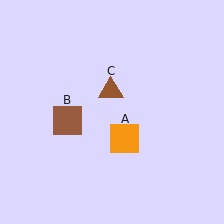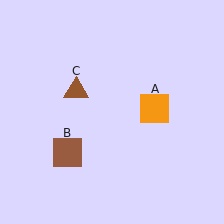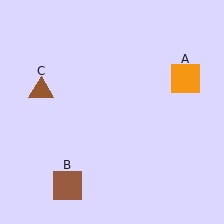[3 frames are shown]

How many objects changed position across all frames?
3 objects changed position: orange square (object A), brown square (object B), brown triangle (object C).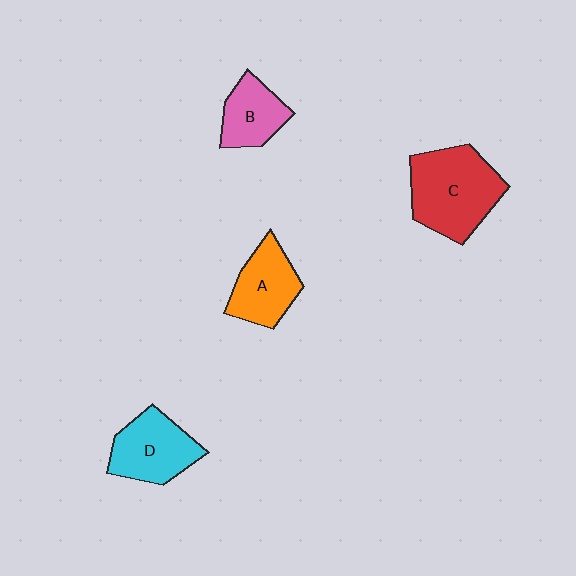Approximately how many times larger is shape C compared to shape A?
Approximately 1.5 times.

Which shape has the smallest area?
Shape B (pink).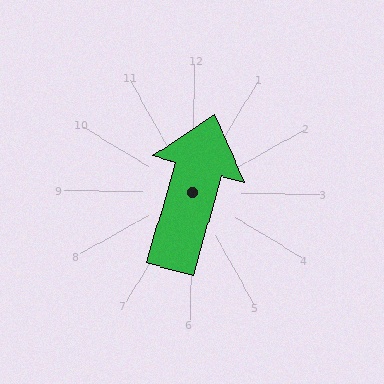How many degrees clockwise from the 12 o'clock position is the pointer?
Approximately 15 degrees.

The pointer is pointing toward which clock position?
Roughly 1 o'clock.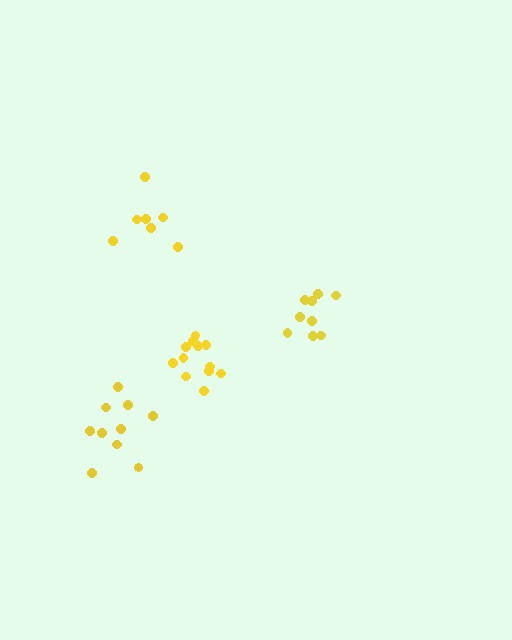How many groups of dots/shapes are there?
There are 4 groups.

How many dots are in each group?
Group 1: 9 dots, Group 2: 8 dots, Group 3: 10 dots, Group 4: 12 dots (39 total).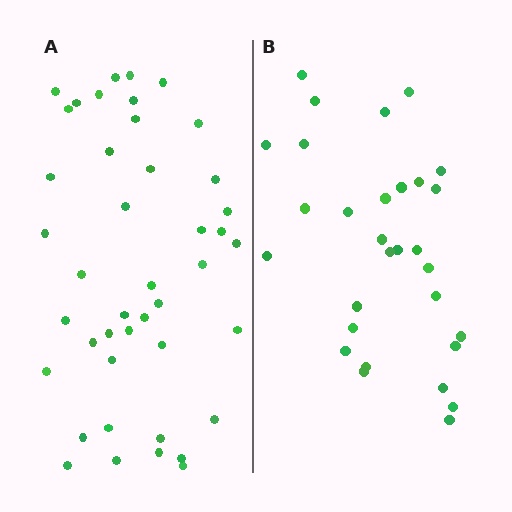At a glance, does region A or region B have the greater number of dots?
Region A (the left region) has more dots.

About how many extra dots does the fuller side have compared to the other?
Region A has approximately 15 more dots than region B.